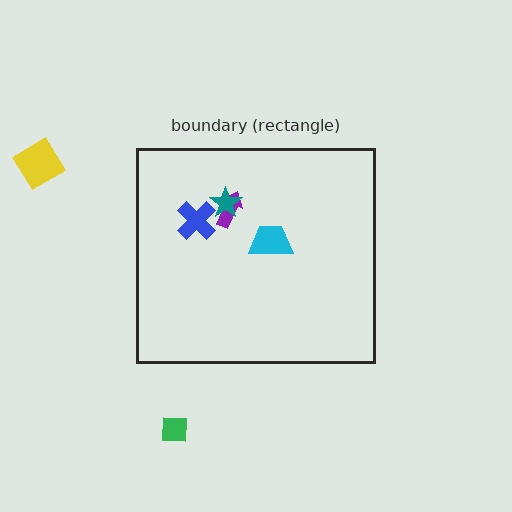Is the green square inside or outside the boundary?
Outside.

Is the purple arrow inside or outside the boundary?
Inside.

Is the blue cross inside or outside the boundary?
Inside.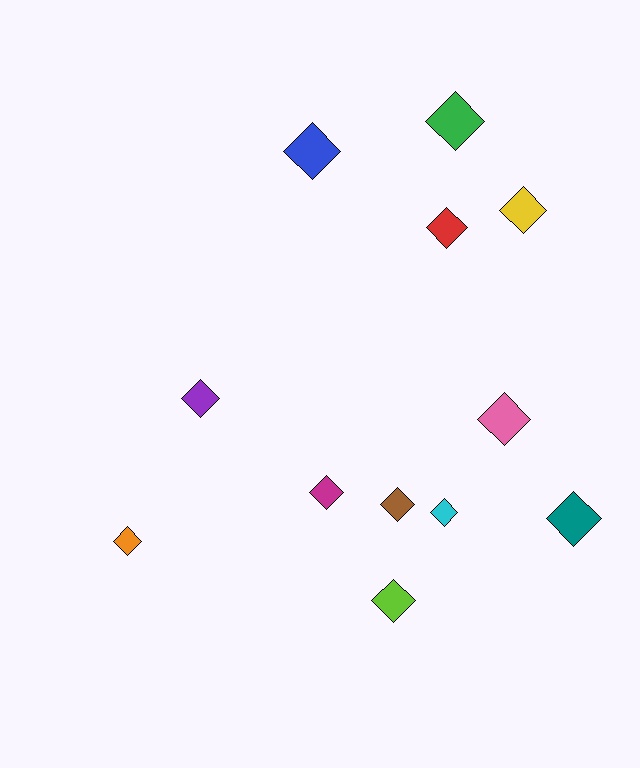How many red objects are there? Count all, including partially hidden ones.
There is 1 red object.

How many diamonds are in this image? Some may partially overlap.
There are 12 diamonds.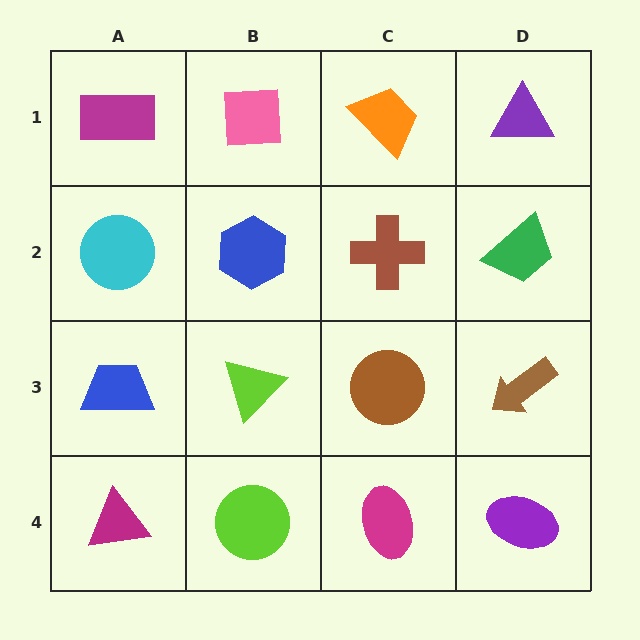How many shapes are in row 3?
4 shapes.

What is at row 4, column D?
A purple ellipse.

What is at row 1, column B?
A pink square.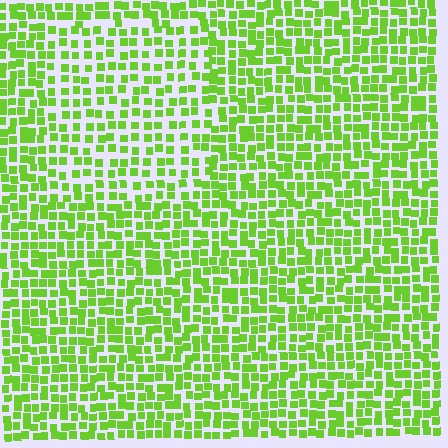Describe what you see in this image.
The image contains small lime elements arranged at two different densities. A rectangle-shaped region is visible where the elements are less densely packed than the surrounding area.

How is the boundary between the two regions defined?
The boundary is defined by a change in element density (approximately 1.6x ratio). All elements are the same color, size, and shape.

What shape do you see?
I see a rectangle.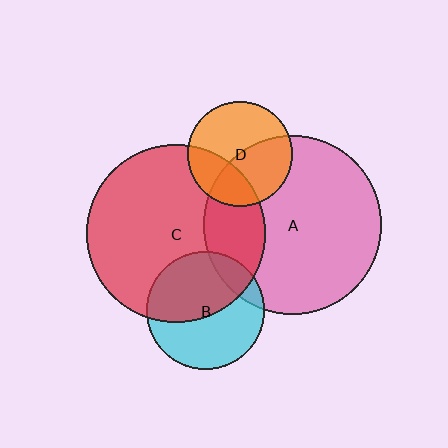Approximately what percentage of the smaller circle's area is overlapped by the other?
Approximately 25%.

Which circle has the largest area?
Circle C (red).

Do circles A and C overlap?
Yes.